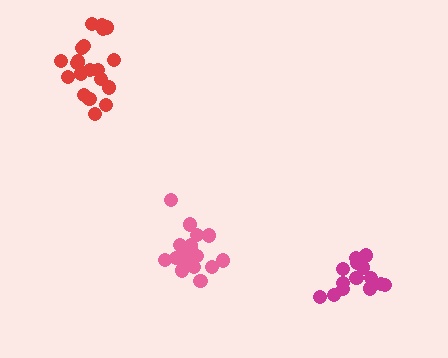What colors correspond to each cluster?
The clusters are colored: pink, magenta, red.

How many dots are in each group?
Group 1: 19 dots, Group 2: 14 dots, Group 3: 20 dots (53 total).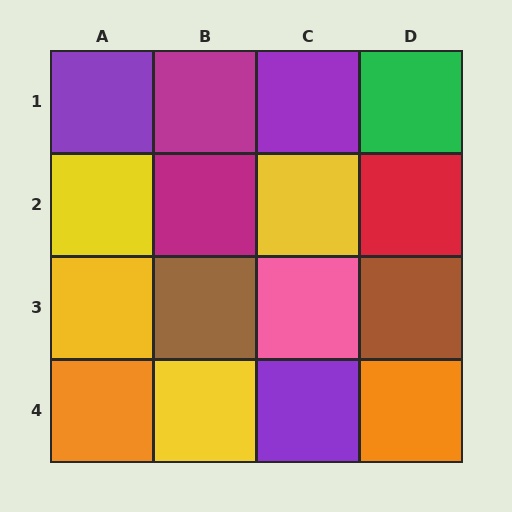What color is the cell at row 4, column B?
Yellow.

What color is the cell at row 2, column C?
Yellow.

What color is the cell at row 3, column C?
Pink.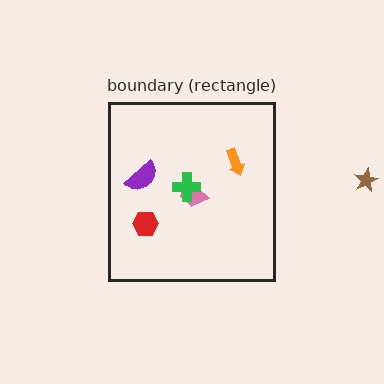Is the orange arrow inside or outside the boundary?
Inside.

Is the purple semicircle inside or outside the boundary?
Inside.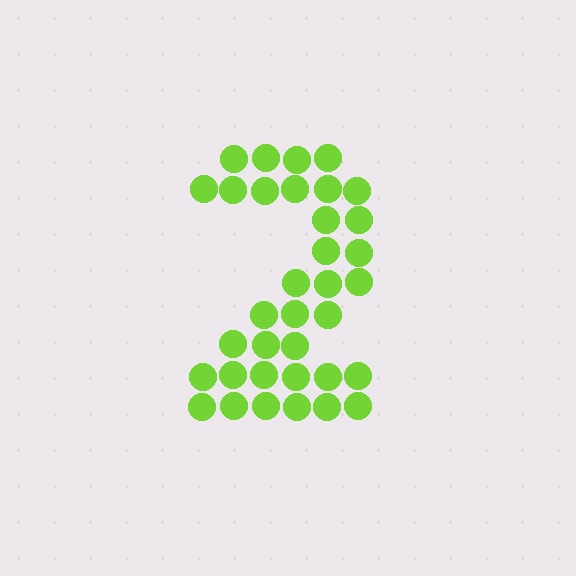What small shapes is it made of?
It is made of small circles.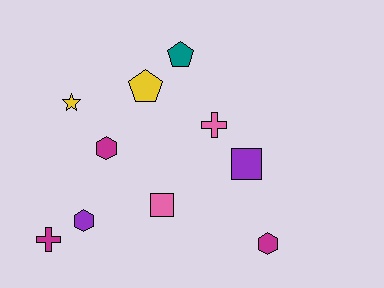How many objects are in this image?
There are 10 objects.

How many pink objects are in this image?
There are 2 pink objects.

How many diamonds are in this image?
There are no diamonds.